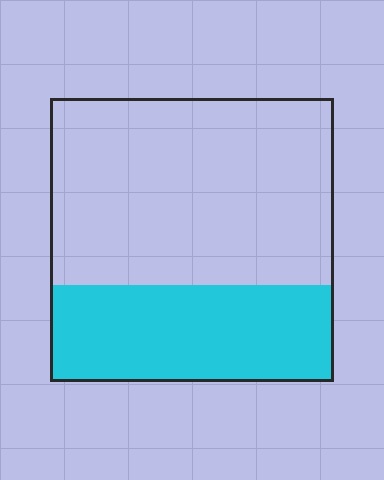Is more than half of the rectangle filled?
No.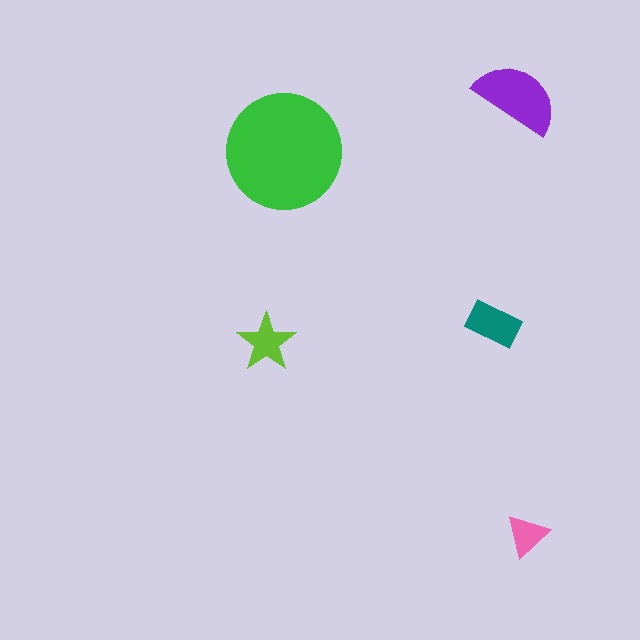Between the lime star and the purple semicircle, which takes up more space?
The purple semicircle.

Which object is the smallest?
The pink triangle.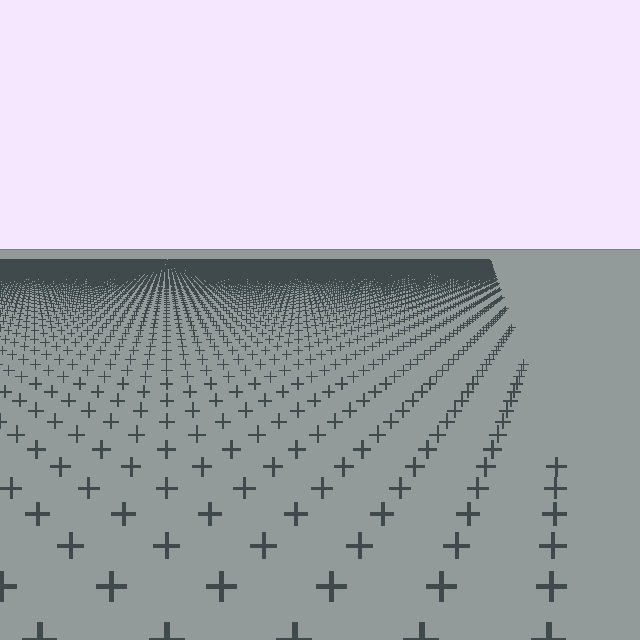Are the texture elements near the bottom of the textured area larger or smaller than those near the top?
Larger. Near the bottom, elements are closer to the viewer and appear at a bigger on-screen size.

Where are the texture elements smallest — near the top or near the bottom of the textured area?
Near the top.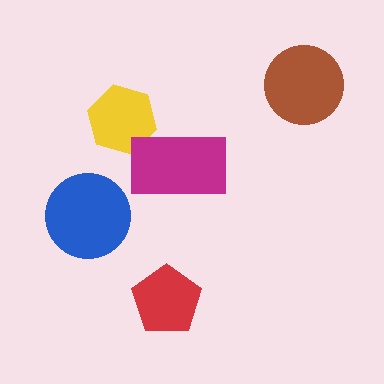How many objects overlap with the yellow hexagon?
1 object overlaps with the yellow hexagon.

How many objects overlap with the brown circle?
0 objects overlap with the brown circle.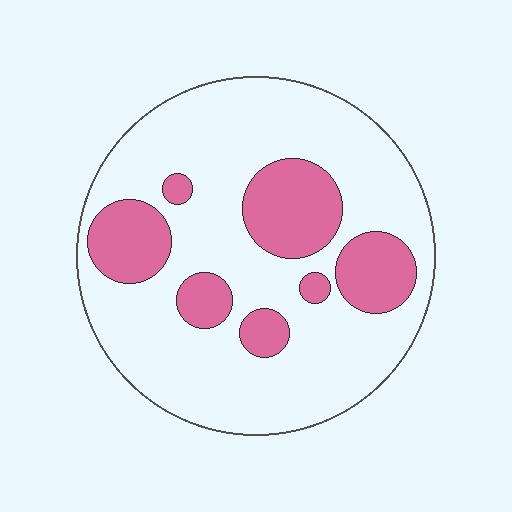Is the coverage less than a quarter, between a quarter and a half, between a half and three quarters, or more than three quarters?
Less than a quarter.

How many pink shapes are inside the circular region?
7.